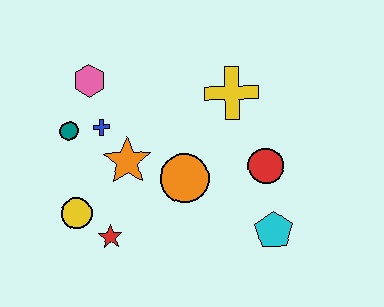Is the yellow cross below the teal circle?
No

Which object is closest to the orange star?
The blue cross is closest to the orange star.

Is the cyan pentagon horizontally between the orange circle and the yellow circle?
No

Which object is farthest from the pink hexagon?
The cyan pentagon is farthest from the pink hexagon.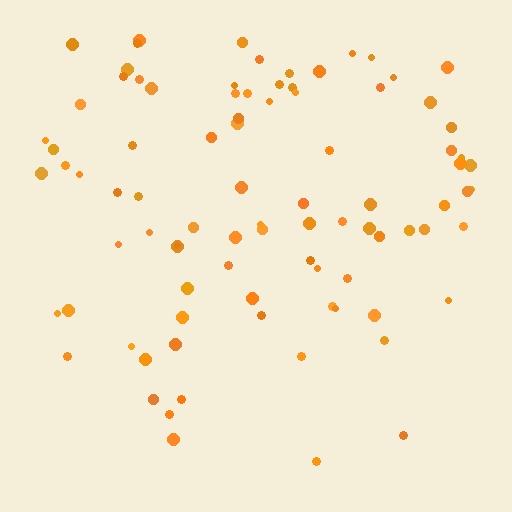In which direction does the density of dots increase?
From bottom to top, with the top side densest.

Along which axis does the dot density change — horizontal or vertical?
Vertical.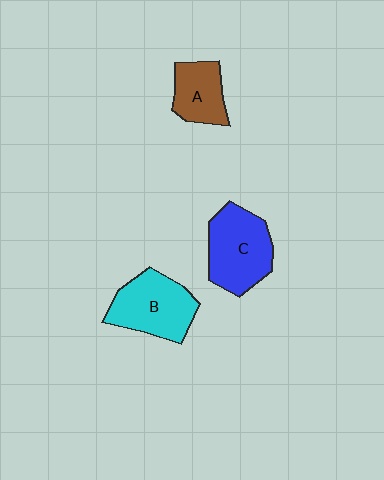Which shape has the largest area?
Shape C (blue).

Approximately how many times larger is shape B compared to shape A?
Approximately 1.5 times.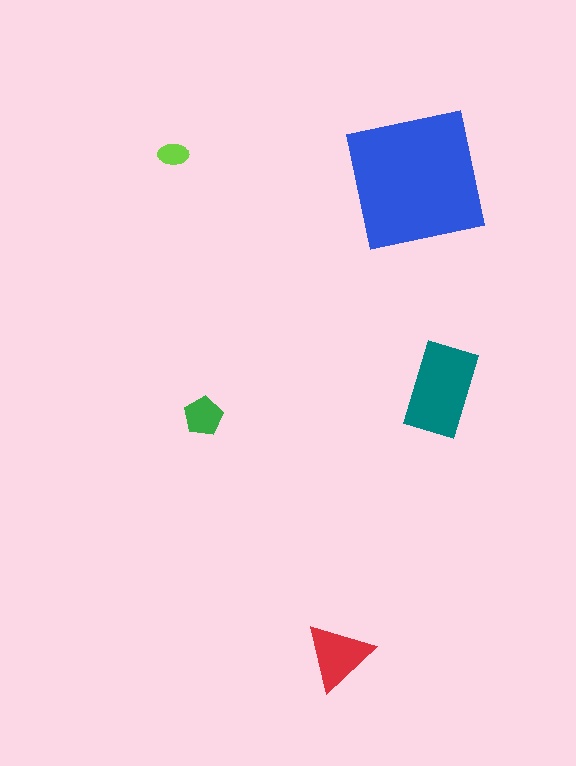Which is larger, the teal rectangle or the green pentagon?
The teal rectangle.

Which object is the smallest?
The lime ellipse.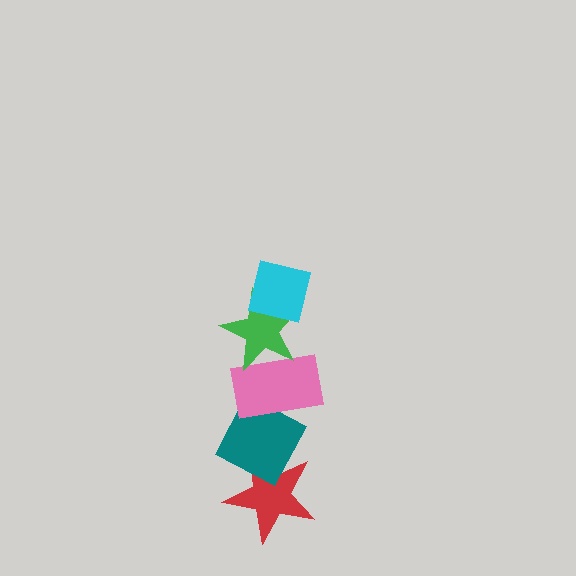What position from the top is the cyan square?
The cyan square is 1st from the top.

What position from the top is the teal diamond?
The teal diamond is 4th from the top.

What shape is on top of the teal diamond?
The pink rectangle is on top of the teal diamond.